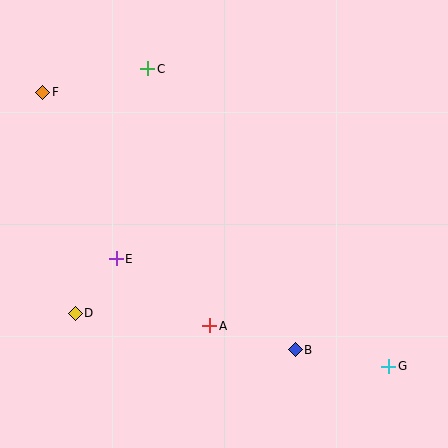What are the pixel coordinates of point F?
Point F is at (43, 92).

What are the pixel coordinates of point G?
Point G is at (389, 366).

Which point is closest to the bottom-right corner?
Point G is closest to the bottom-right corner.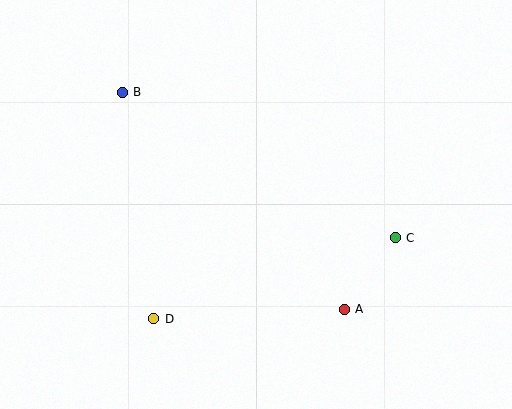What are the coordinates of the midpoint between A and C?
The midpoint between A and C is at (370, 273).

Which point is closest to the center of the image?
Point A at (344, 309) is closest to the center.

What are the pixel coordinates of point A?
Point A is at (344, 309).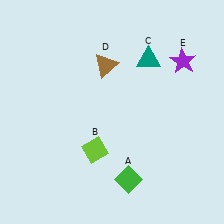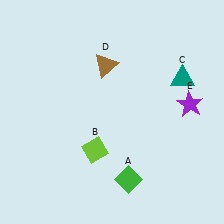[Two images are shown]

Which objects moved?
The objects that moved are: the teal triangle (C), the purple star (E).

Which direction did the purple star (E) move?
The purple star (E) moved down.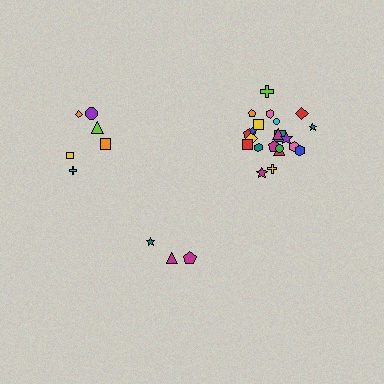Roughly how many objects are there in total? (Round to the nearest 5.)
Roughly 30 objects in total.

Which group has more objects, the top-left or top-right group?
The top-right group.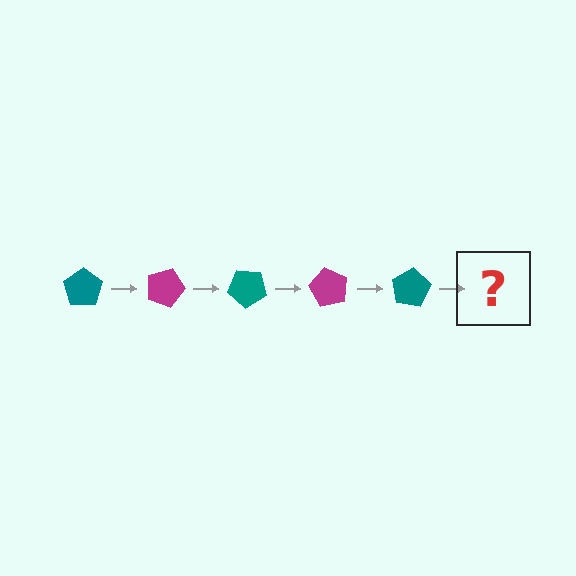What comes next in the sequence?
The next element should be a magenta pentagon, rotated 100 degrees from the start.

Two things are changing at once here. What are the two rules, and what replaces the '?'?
The two rules are that it rotates 20 degrees each step and the color cycles through teal and magenta. The '?' should be a magenta pentagon, rotated 100 degrees from the start.